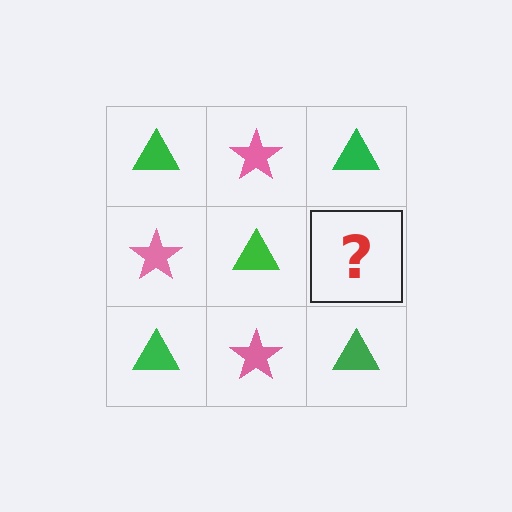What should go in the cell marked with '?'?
The missing cell should contain a pink star.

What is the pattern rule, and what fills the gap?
The rule is that it alternates green triangle and pink star in a checkerboard pattern. The gap should be filled with a pink star.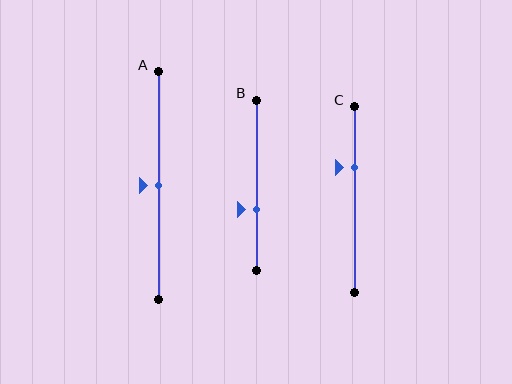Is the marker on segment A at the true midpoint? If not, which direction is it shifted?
Yes, the marker on segment A is at the true midpoint.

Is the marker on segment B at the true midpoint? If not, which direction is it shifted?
No, the marker on segment B is shifted downward by about 14% of the segment length.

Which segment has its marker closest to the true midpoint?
Segment A has its marker closest to the true midpoint.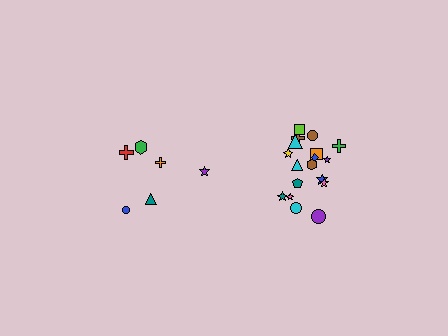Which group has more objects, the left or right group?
The right group.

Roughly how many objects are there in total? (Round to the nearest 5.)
Roughly 25 objects in total.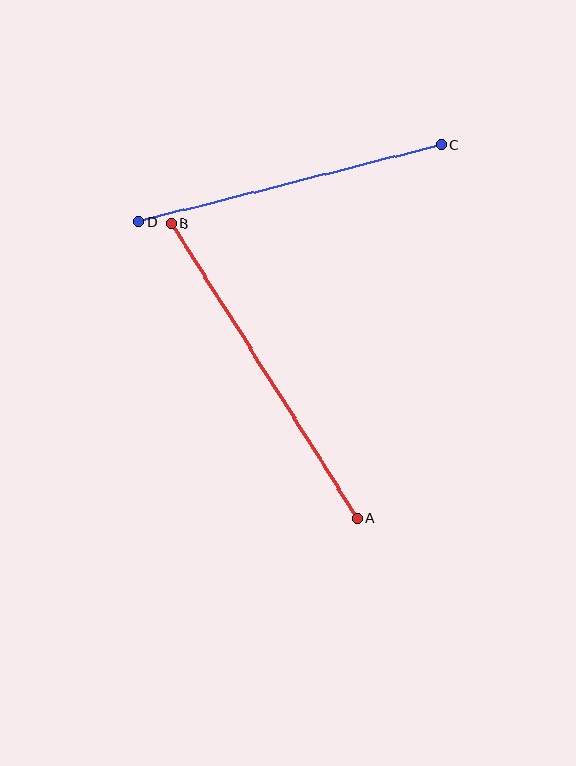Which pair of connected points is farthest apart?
Points A and B are farthest apart.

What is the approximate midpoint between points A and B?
The midpoint is at approximately (264, 371) pixels.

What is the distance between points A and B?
The distance is approximately 348 pixels.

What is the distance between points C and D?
The distance is approximately 312 pixels.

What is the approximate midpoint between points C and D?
The midpoint is at approximately (290, 183) pixels.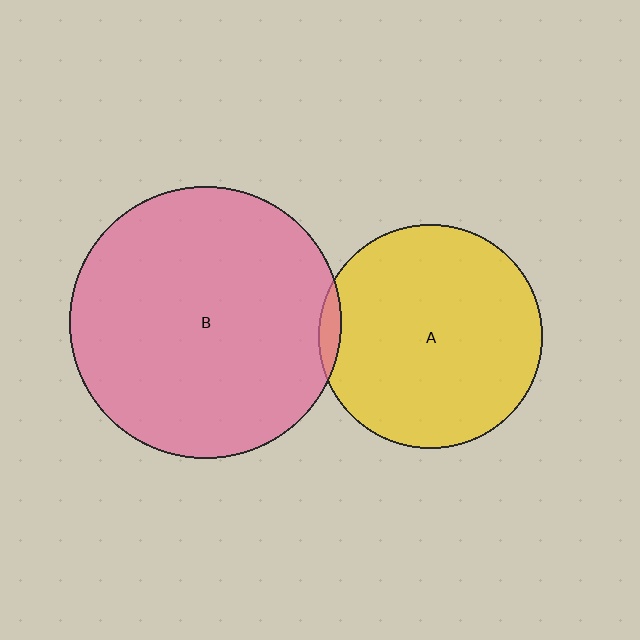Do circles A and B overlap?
Yes.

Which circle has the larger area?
Circle B (pink).